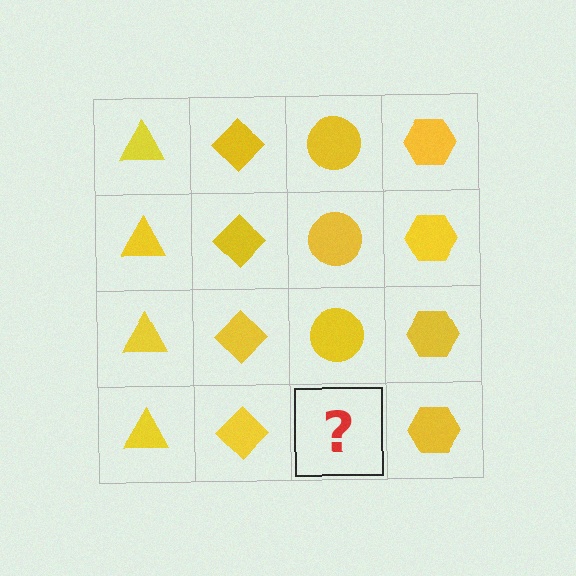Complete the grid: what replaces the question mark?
The question mark should be replaced with a yellow circle.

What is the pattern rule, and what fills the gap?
The rule is that each column has a consistent shape. The gap should be filled with a yellow circle.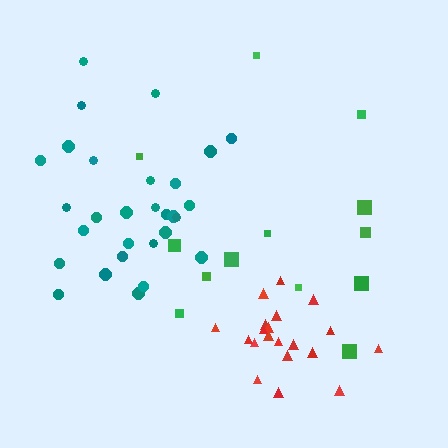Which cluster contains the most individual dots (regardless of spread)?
Teal (29).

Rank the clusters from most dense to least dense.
red, teal, green.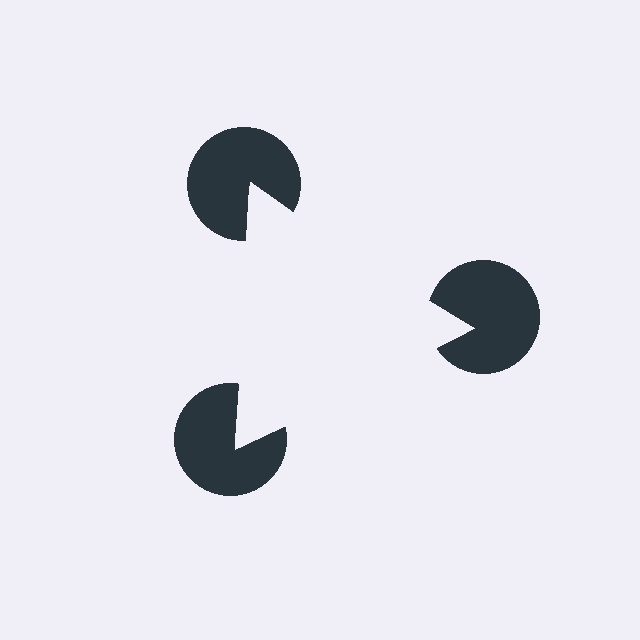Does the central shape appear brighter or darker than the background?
It typically appears slightly brighter than the background, even though no actual brightness change is drawn.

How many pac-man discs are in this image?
There are 3 — one at each vertex of the illusory triangle.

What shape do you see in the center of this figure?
An illusory triangle — its edges are inferred from the aligned wedge cuts in the pac-man discs, not physically drawn.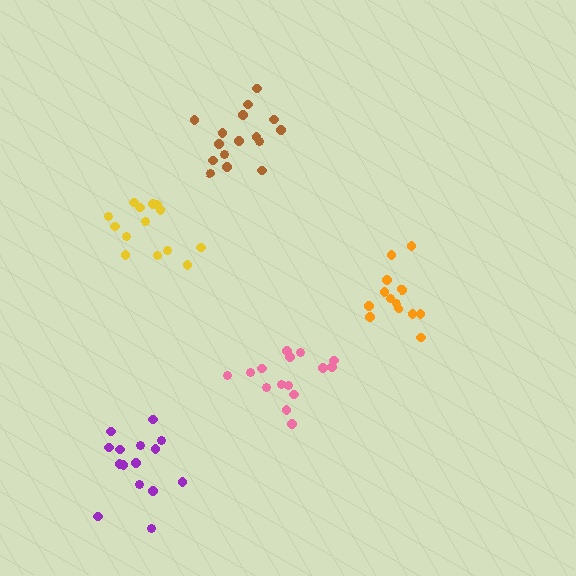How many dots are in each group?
Group 1: 16 dots, Group 2: 15 dots, Group 3: 14 dots, Group 4: 13 dots, Group 5: 15 dots (73 total).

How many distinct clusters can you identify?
There are 5 distinct clusters.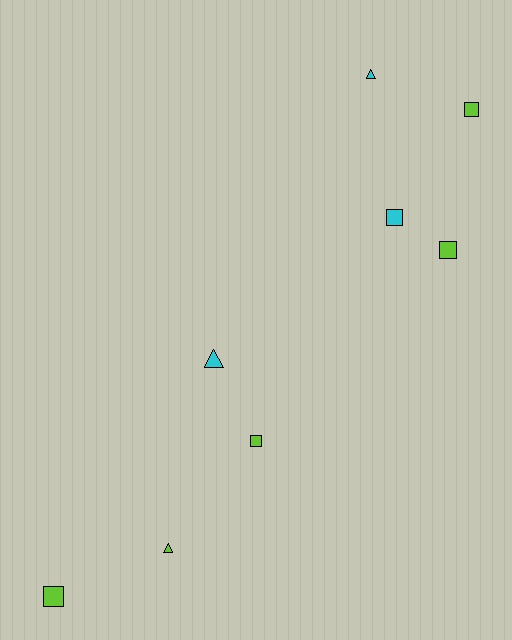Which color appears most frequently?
Lime, with 5 objects.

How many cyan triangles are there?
There are 2 cyan triangles.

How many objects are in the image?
There are 8 objects.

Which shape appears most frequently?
Square, with 5 objects.